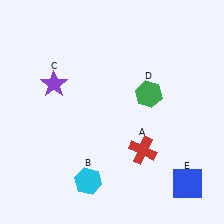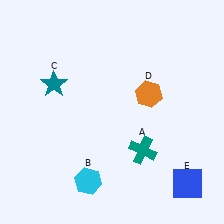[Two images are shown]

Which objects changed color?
A changed from red to teal. C changed from purple to teal. D changed from green to orange.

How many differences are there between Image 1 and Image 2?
There are 3 differences between the two images.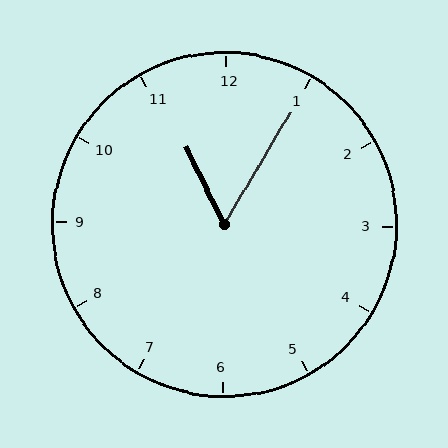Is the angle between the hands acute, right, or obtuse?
It is acute.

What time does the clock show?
11:05.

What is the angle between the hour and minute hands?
Approximately 58 degrees.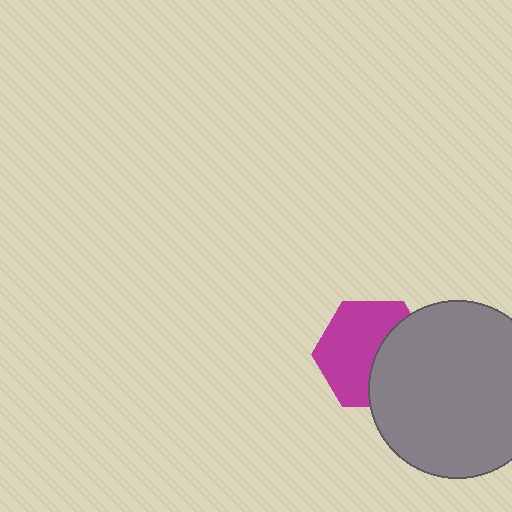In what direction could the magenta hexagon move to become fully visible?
The magenta hexagon could move left. That would shift it out from behind the gray circle entirely.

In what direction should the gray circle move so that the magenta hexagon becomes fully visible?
The gray circle should move right. That is the shortest direction to clear the overlap and leave the magenta hexagon fully visible.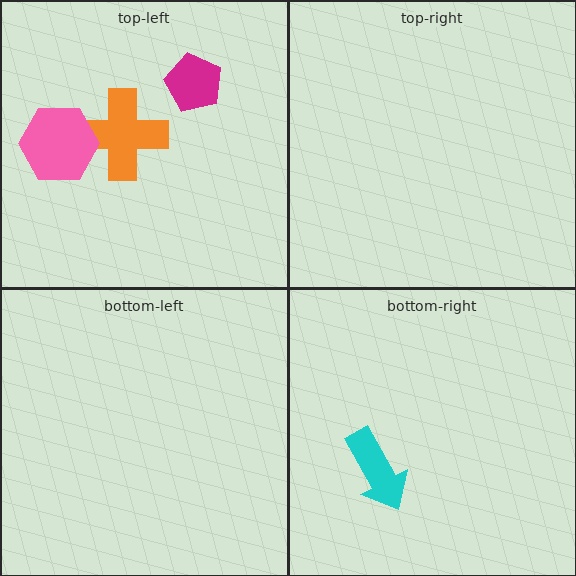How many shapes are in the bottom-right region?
1.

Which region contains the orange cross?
The top-left region.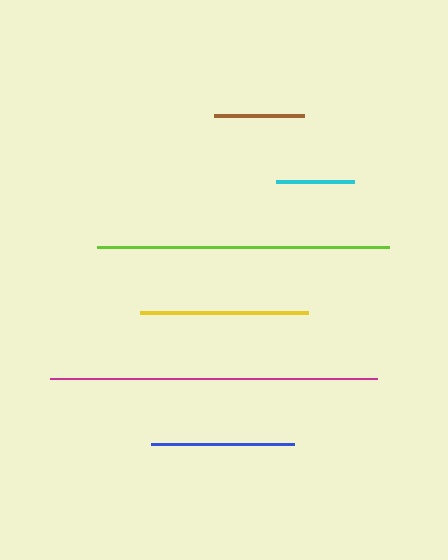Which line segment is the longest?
The magenta line is the longest at approximately 326 pixels.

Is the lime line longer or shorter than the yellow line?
The lime line is longer than the yellow line.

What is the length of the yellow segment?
The yellow segment is approximately 167 pixels long.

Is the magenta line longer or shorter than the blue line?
The magenta line is longer than the blue line.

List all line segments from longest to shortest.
From longest to shortest: magenta, lime, yellow, blue, brown, cyan.